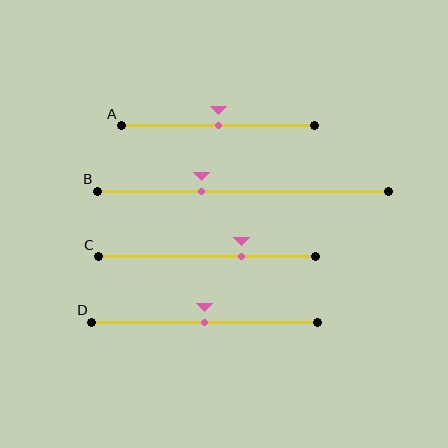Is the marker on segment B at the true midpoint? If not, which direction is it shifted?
No, the marker on segment B is shifted to the left by about 14% of the segment length.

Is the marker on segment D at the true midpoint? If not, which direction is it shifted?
Yes, the marker on segment D is at the true midpoint.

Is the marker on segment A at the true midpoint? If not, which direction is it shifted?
Yes, the marker on segment A is at the true midpoint.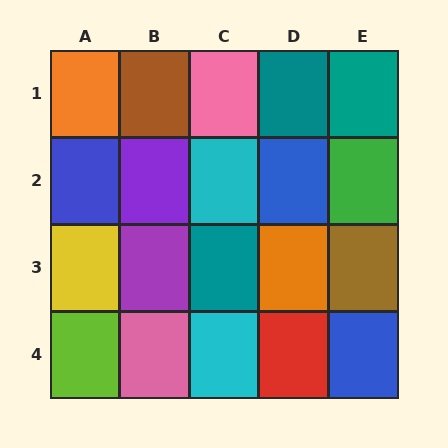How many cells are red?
1 cell is red.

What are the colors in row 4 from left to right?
Lime, pink, cyan, red, blue.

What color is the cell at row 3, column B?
Purple.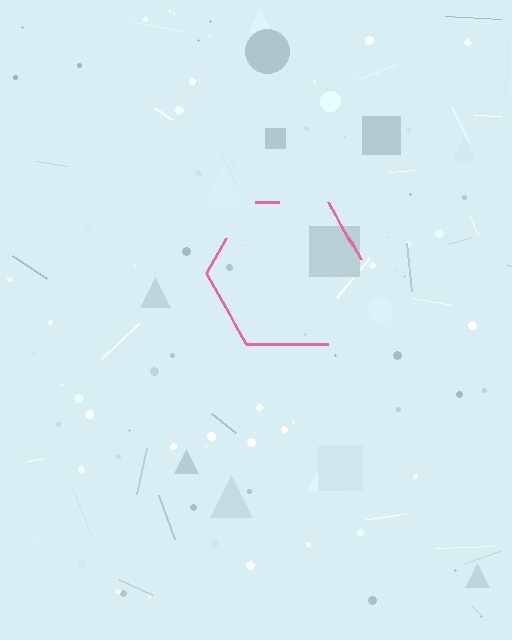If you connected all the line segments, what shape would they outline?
They would outline a hexagon.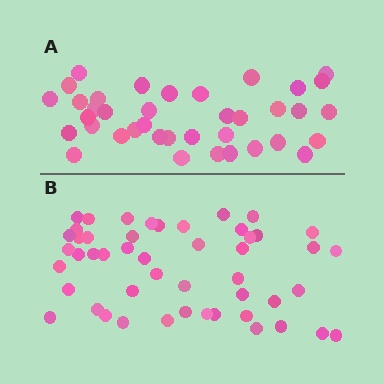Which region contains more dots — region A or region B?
Region B (the bottom region) has more dots.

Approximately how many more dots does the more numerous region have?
Region B has roughly 12 or so more dots than region A.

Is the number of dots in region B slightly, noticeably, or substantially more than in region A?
Region B has noticeably more, but not dramatically so. The ratio is roughly 1.3 to 1.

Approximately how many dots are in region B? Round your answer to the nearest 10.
About 50 dots. (The exact count is 49, which rounds to 50.)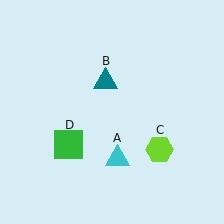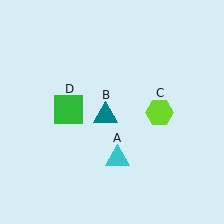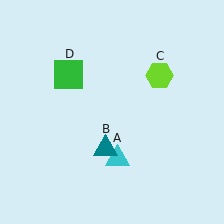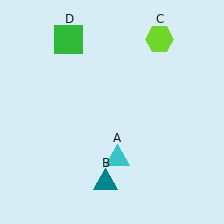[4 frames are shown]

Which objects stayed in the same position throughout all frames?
Cyan triangle (object A) remained stationary.